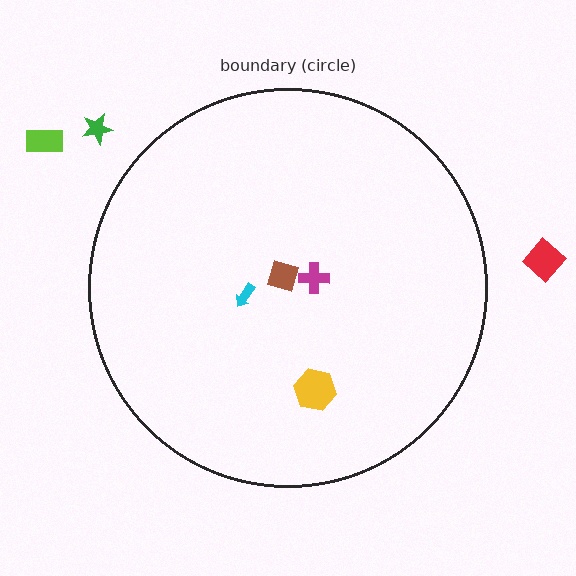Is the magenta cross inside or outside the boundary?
Inside.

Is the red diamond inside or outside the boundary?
Outside.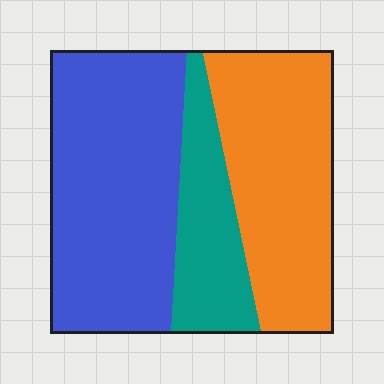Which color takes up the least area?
Teal, at roughly 20%.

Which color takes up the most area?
Blue, at roughly 45%.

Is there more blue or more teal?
Blue.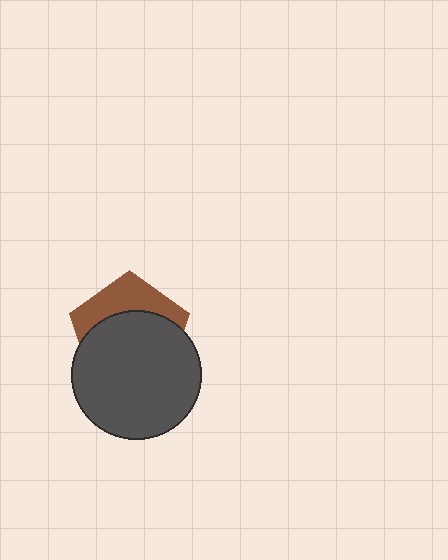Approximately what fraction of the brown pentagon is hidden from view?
Roughly 65% of the brown pentagon is hidden behind the dark gray circle.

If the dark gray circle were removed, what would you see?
You would see the complete brown pentagon.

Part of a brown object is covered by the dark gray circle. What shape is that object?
It is a pentagon.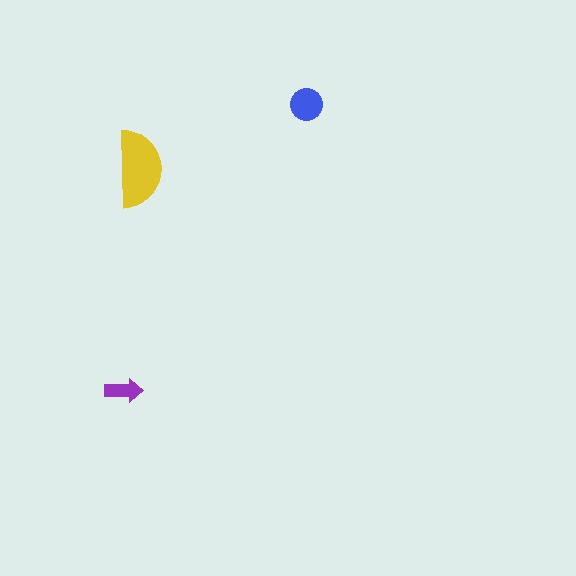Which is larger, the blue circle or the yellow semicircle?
The yellow semicircle.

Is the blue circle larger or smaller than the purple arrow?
Larger.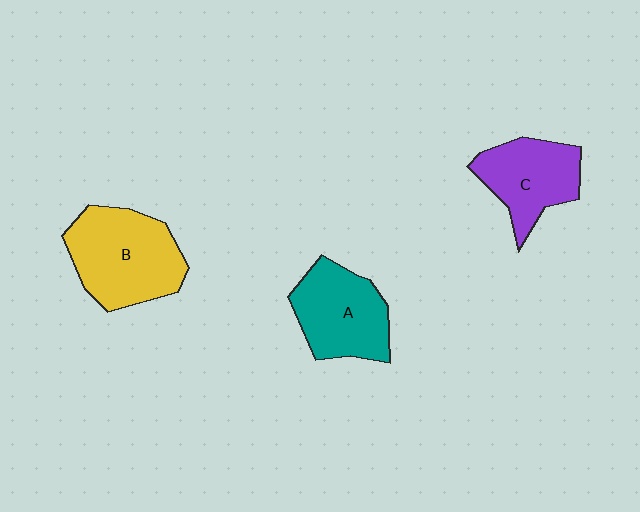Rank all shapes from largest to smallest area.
From largest to smallest: B (yellow), A (teal), C (purple).